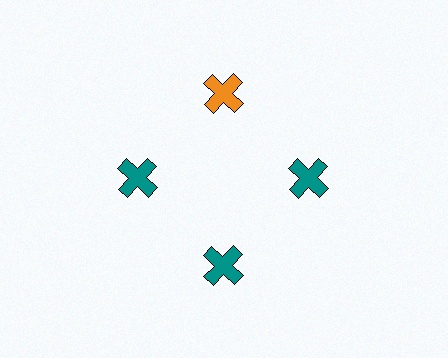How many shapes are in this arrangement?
There are 4 shapes arranged in a ring pattern.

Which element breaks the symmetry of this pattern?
The orange cross at roughly the 12 o'clock position breaks the symmetry. All other shapes are teal crosses.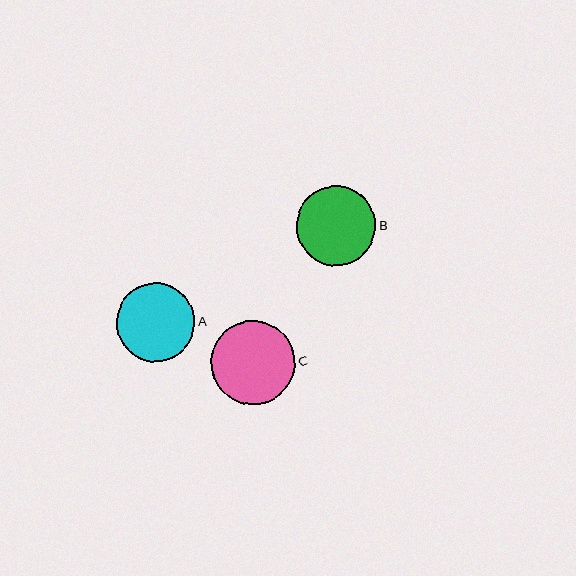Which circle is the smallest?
Circle A is the smallest with a size of approximately 79 pixels.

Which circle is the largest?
Circle C is the largest with a size of approximately 84 pixels.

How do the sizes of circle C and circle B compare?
Circle C and circle B are approximately the same size.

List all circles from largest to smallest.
From largest to smallest: C, B, A.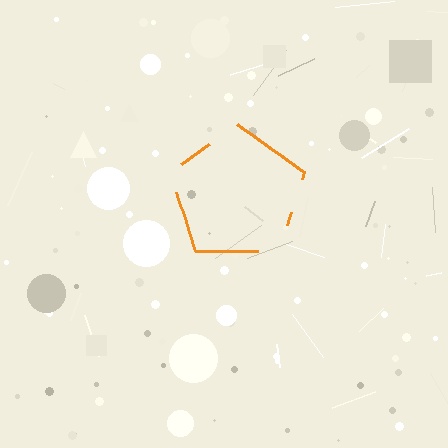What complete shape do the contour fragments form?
The contour fragments form a pentagon.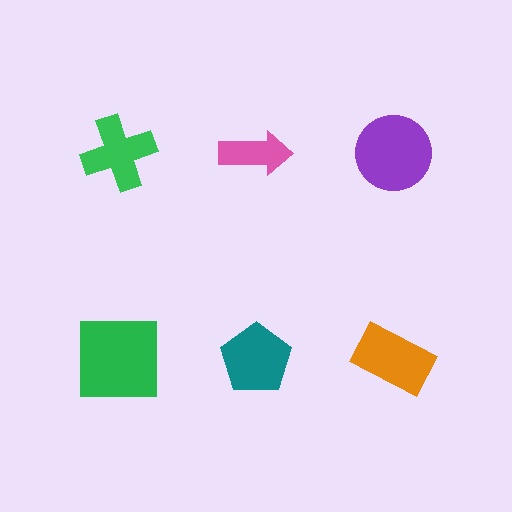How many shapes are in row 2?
3 shapes.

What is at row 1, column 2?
A pink arrow.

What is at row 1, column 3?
A purple circle.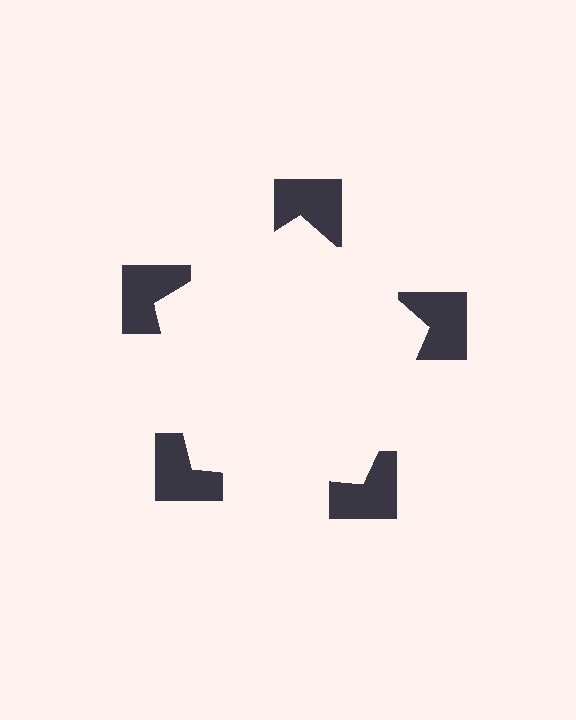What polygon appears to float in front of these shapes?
An illusory pentagon — its edges are inferred from the aligned wedge cuts in the notched squares, not physically drawn.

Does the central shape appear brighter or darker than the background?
It typically appears slightly brighter than the background, even though no actual brightness change is drawn.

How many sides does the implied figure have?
5 sides.